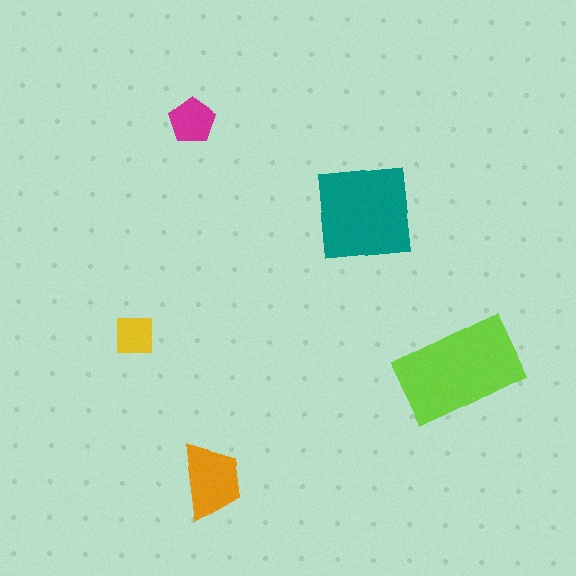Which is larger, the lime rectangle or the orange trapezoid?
The lime rectangle.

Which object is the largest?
The lime rectangle.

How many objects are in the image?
There are 5 objects in the image.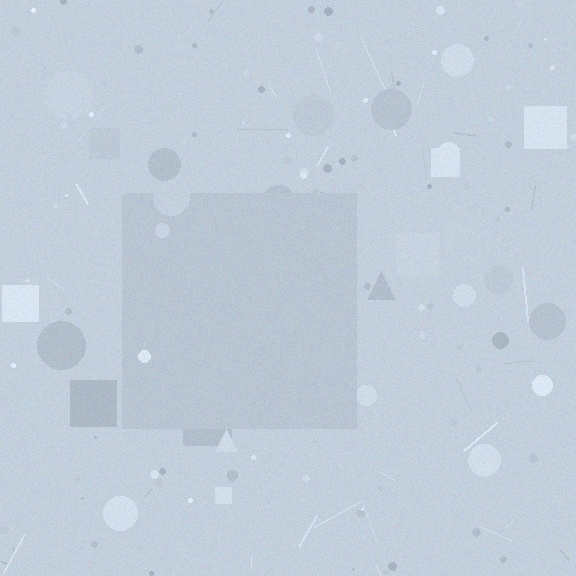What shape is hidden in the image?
A square is hidden in the image.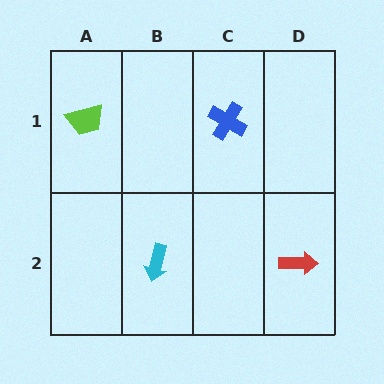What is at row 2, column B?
A cyan arrow.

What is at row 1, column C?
A blue cross.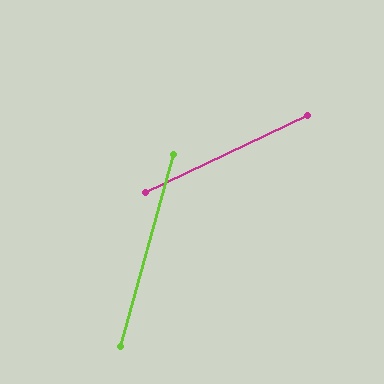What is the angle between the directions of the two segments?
Approximately 49 degrees.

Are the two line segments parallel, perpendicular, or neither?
Neither parallel nor perpendicular — they differ by about 49°.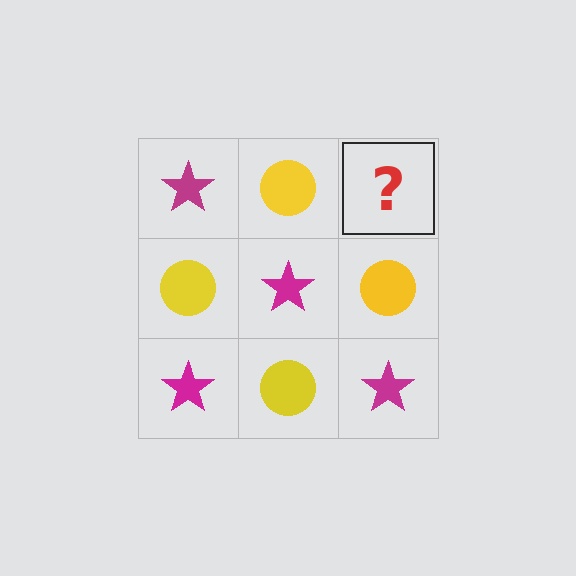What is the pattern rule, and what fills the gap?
The rule is that it alternates magenta star and yellow circle in a checkerboard pattern. The gap should be filled with a magenta star.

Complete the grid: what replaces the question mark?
The question mark should be replaced with a magenta star.